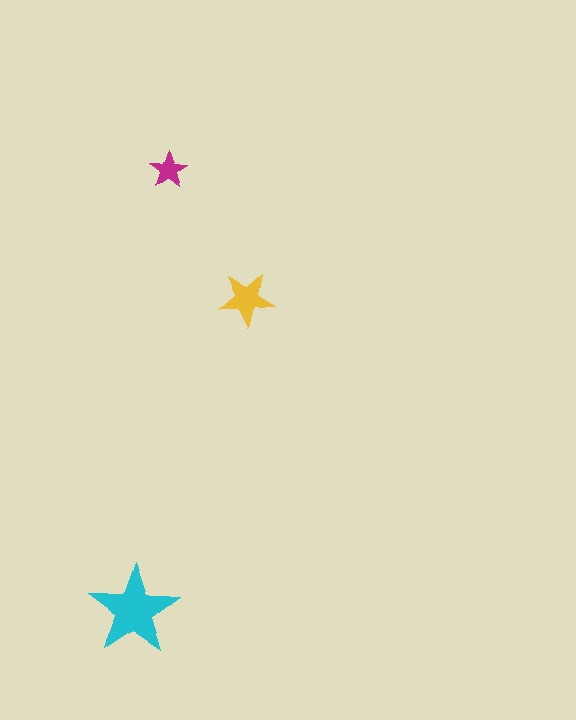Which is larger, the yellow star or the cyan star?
The cyan one.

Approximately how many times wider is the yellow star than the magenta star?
About 1.5 times wider.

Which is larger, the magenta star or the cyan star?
The cyan one.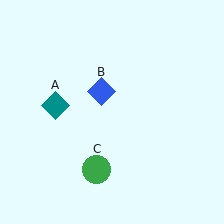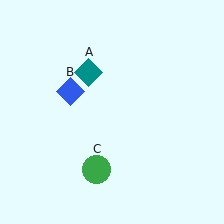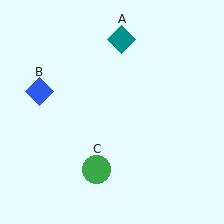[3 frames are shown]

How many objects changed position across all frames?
2 objects changed position: teal diamond (object A), blue diamond (object B).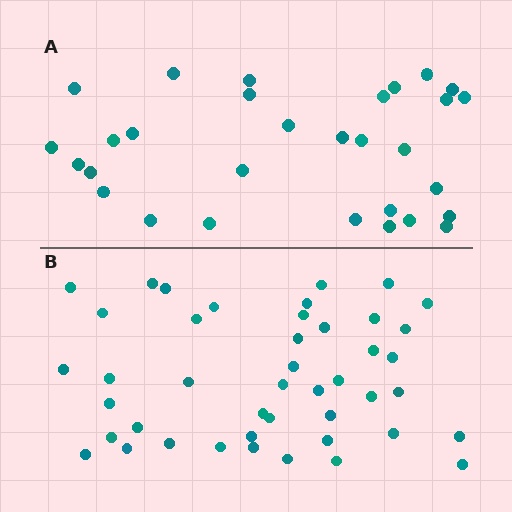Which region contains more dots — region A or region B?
Region B (the bottom region) has more dots.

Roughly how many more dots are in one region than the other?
Region B has approximately 15 more dots than region A.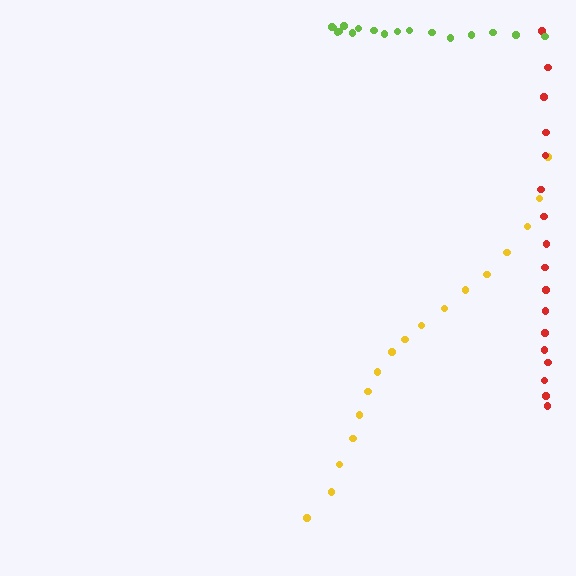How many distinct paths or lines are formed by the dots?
There are 3 distinct paths.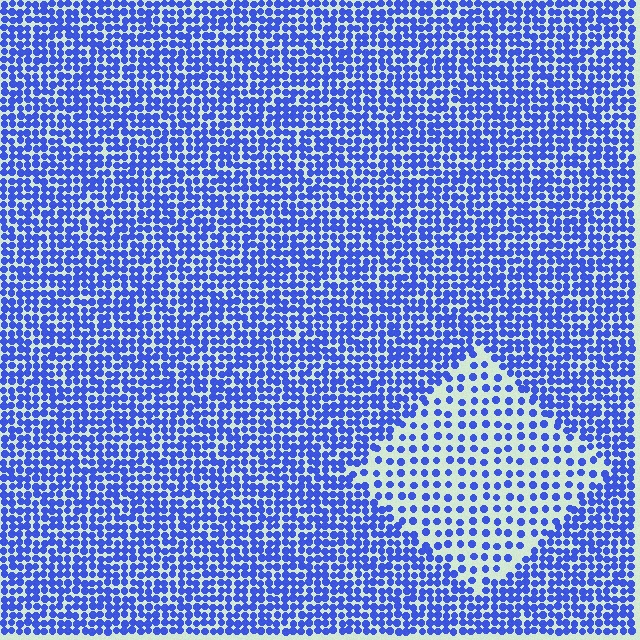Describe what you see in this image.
The image contains small blue elements arranged at two different densities. A diamond-shaped region is visible where the elements are less densely packed than the surrounding area.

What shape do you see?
I see a diamond.